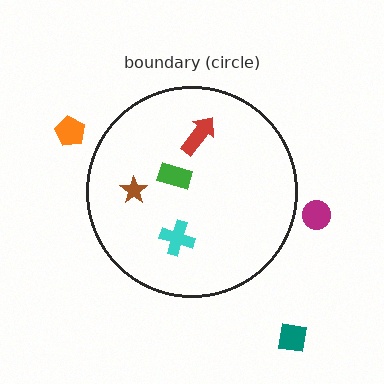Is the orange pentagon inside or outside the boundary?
Outside.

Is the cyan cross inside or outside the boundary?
Inside.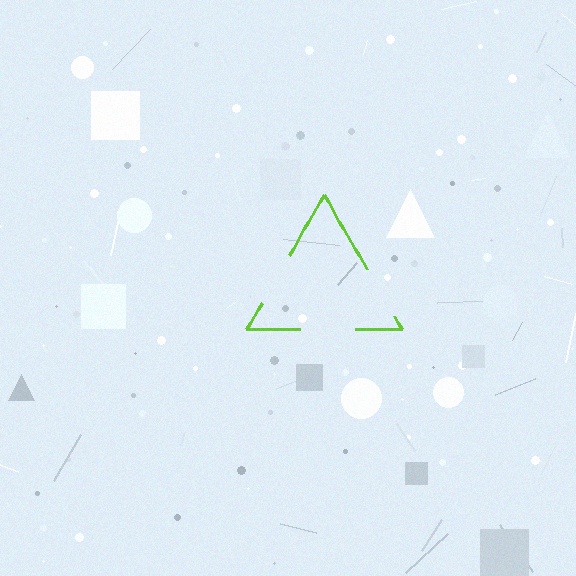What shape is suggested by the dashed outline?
The dashed outline suggests a triangle.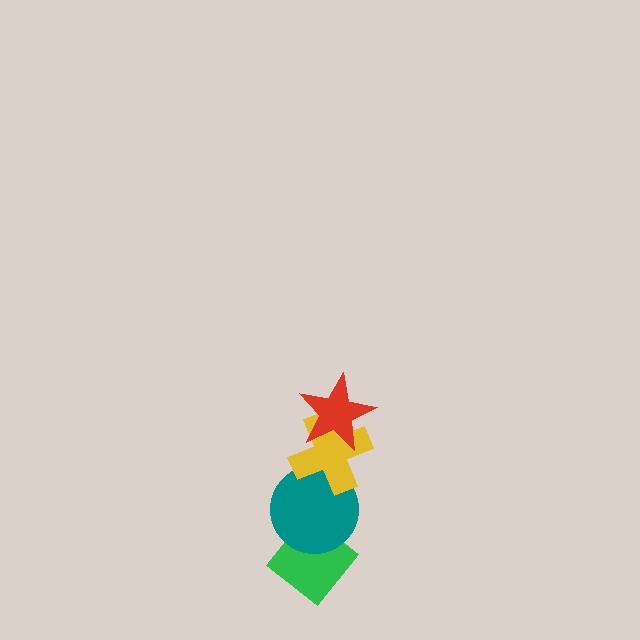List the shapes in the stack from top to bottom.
From top to bottom: the red star, the yellow cross, the teal circle, the green diamond.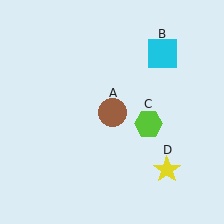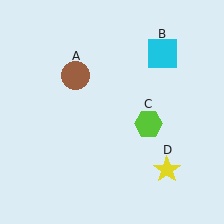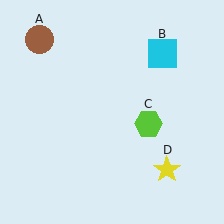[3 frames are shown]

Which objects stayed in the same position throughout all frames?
Cyan square (object B) and lime hexagon (object C) and yellow star (object D) remained stationary.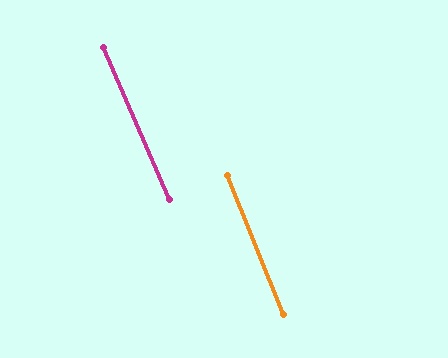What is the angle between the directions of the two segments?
Approximately 2 degrees.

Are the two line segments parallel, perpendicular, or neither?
Parallel — their directions differ by only 1.5°.